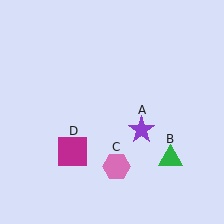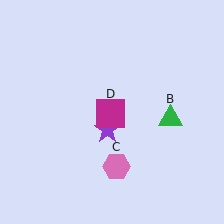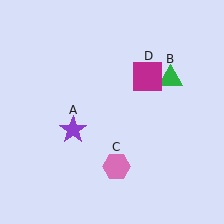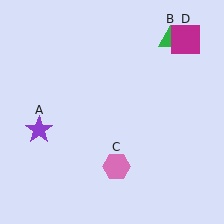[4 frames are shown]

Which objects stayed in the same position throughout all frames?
Pink hexagon (object C) remained stationary.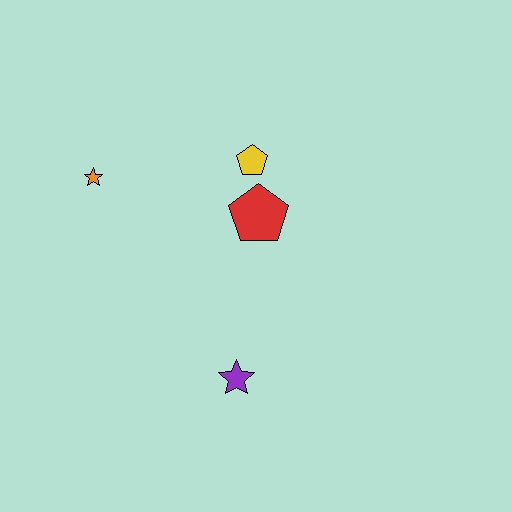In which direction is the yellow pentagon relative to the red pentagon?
The yellow pentagon is above the red pentagon.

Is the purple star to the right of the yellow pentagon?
No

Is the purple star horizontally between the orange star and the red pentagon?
Yes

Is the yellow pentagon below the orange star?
No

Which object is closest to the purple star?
The red pentagon is closest to the purple star.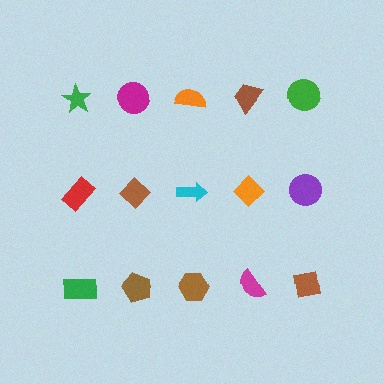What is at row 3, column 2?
A brown pentagon.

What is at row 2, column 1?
A red rectangle.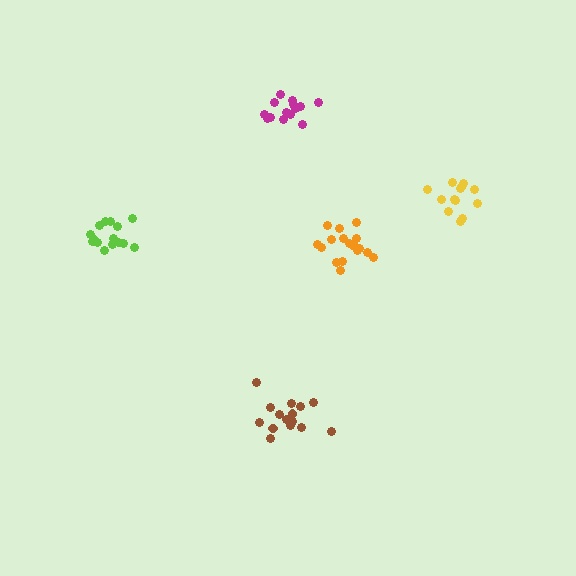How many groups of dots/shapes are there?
There are 5 groups.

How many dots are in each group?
Group 1: 13 dots, Group 2: 18 dots, Group 3: 14 dots, Group 4: 15 dots, Group 5: 16 dots (76 total).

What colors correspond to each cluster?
The clusters are colored: yellow, orange, magenta, lime, brown.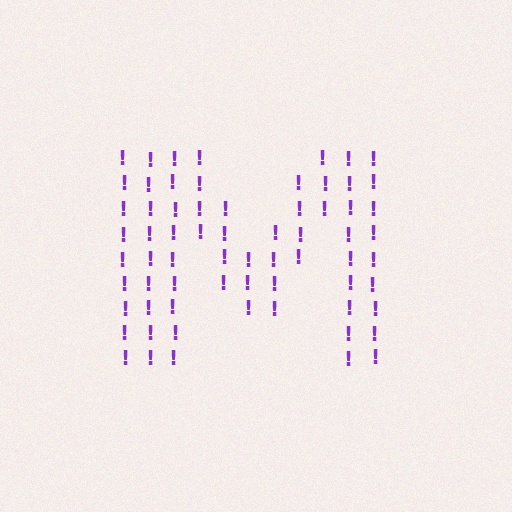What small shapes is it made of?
It is made of small exclamation marks.